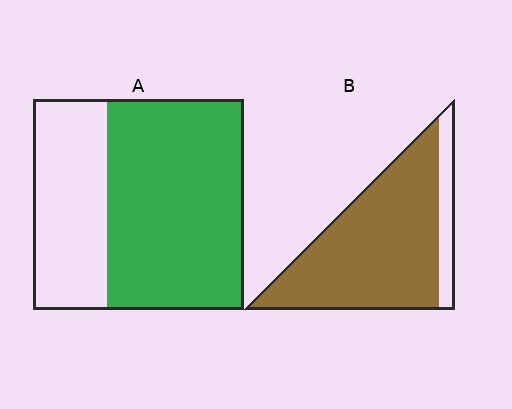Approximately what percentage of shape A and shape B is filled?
A is approximately 65% and B is approximately 85%.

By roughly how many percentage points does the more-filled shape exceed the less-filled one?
By roughly 20 percentage points (B over A).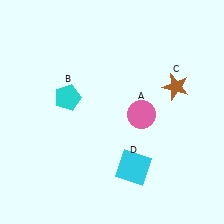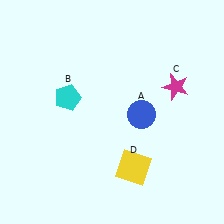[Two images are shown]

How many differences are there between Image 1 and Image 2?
There are 3 differences between the two images.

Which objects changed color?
A changed from pink to blue. C changed from brown to magenta. D changed from cyan to yellow.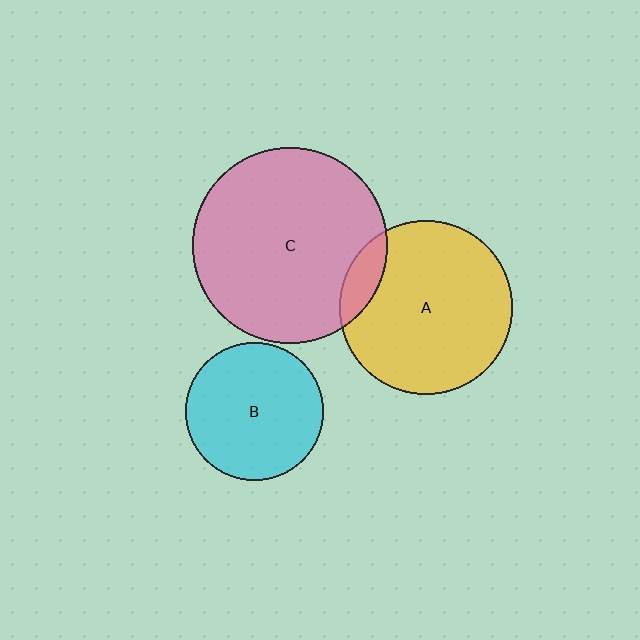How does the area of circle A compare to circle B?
Approximately 1.6 times.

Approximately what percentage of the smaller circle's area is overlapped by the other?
Approximately 10%.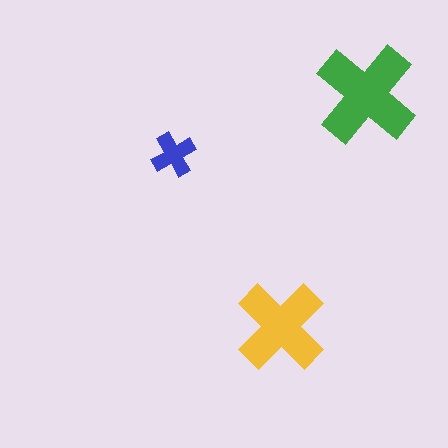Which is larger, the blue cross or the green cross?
The green one.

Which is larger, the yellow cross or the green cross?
The green one.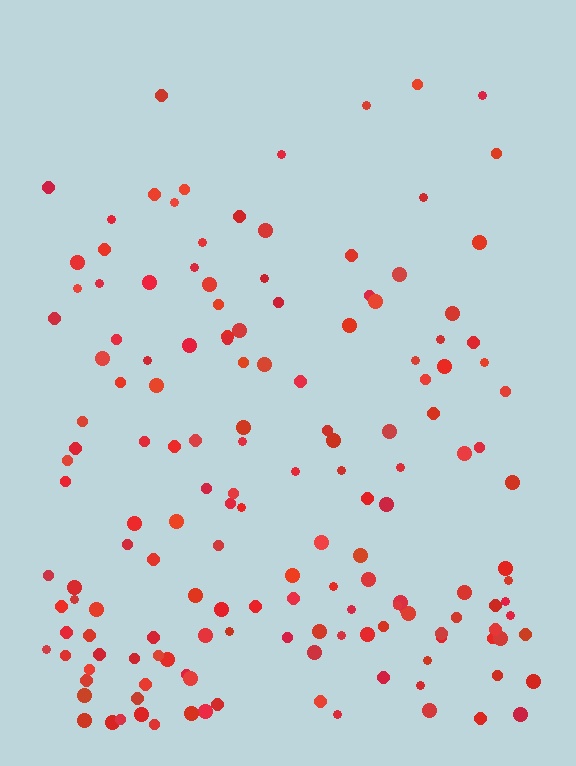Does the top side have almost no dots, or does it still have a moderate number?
Still a moderate number, just noticeably fewer than the bottom.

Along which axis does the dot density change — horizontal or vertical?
Vertical.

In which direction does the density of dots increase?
From top to bottom, with the bottom side densest.